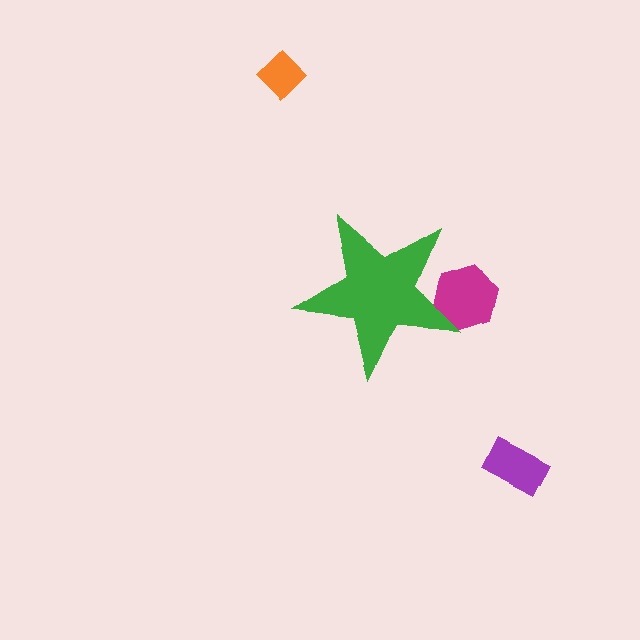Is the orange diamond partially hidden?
No, the orange diamond is fully visible.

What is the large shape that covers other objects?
A green star.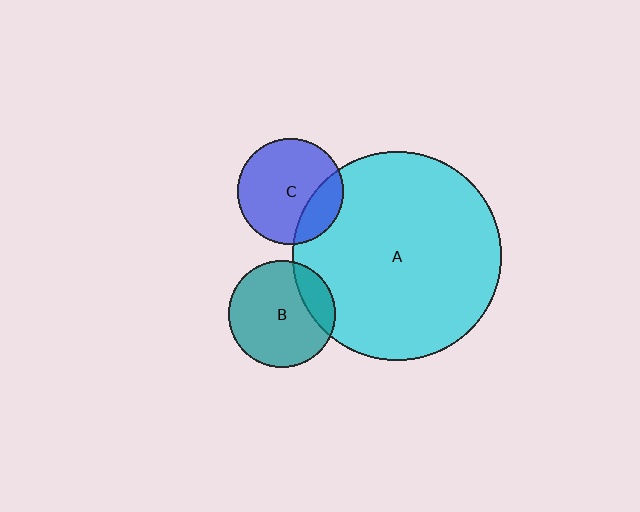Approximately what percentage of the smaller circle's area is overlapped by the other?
Approximately 20%.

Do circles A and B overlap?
Yes.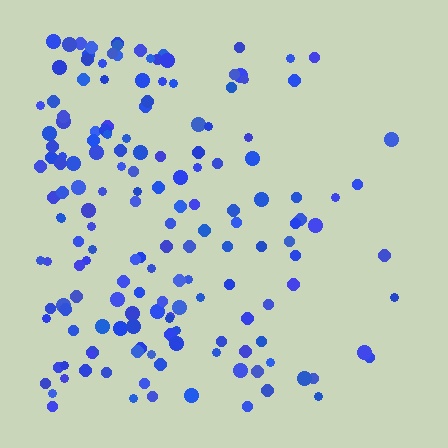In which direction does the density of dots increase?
From right to left, with the left side densest.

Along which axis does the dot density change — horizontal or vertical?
Horizontal.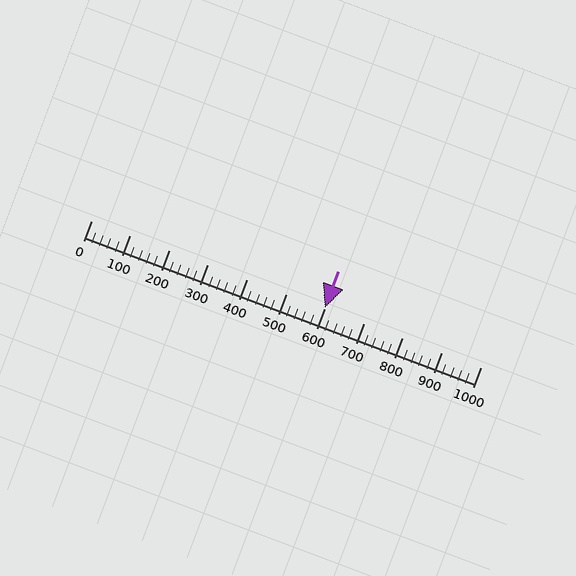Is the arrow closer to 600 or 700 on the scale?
The arrow is closer to 600.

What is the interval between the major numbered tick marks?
The major tick marks are spaced 100 units apart.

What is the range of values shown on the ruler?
The ruler shows values from 0 to 1000.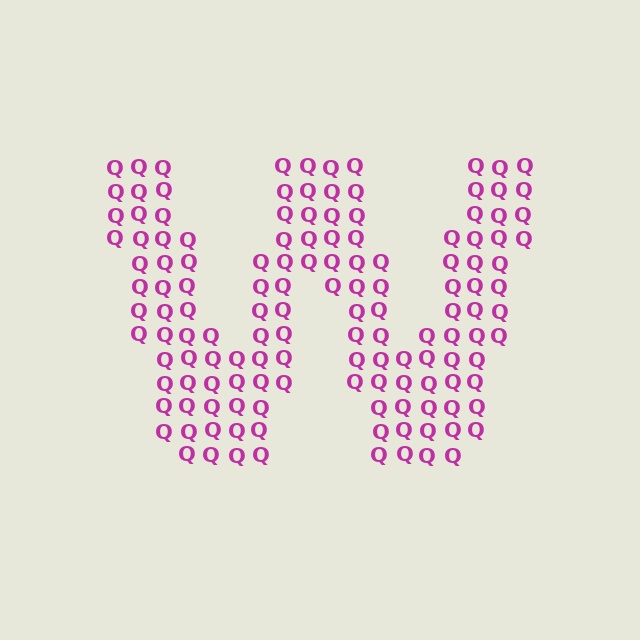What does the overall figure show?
The overall figure shows the letter W.